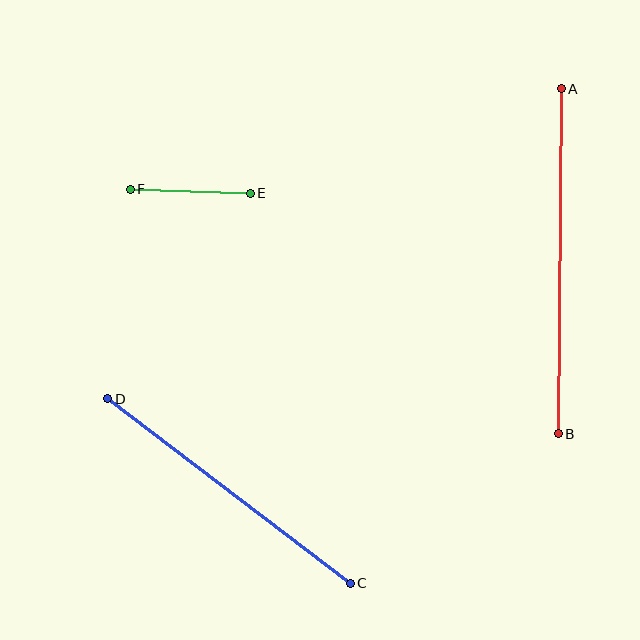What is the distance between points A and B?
The distance is approximately 345 pixels.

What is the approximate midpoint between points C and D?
The midpoint is at approximately (229, 491) pixels.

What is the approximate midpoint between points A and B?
The midpoint is at approximately (560, 261) pixels.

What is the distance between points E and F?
The distance is approximately 120 pixels.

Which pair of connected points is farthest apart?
Points A and B are farthest apart.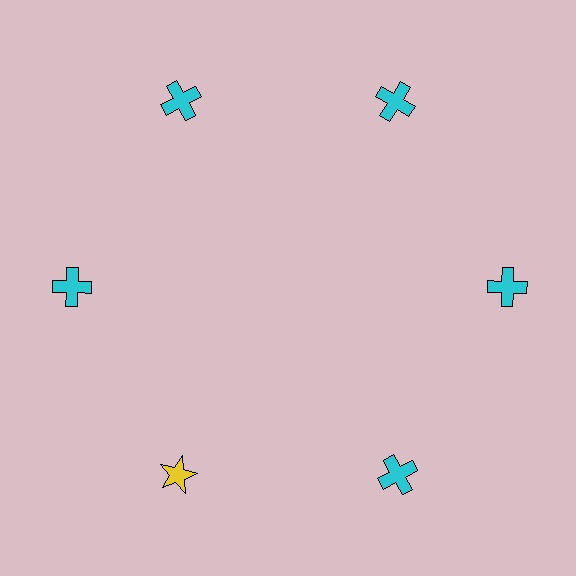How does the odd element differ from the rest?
It differs in both color (yellow instead of cyan) and shape (star instead of cross).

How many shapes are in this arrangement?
There are 6 shapes arranged in a ring pattern.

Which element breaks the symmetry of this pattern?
The yellow star at roughly the 7 o'clock position breaks the symmetry. All other shapes are cyan crosses.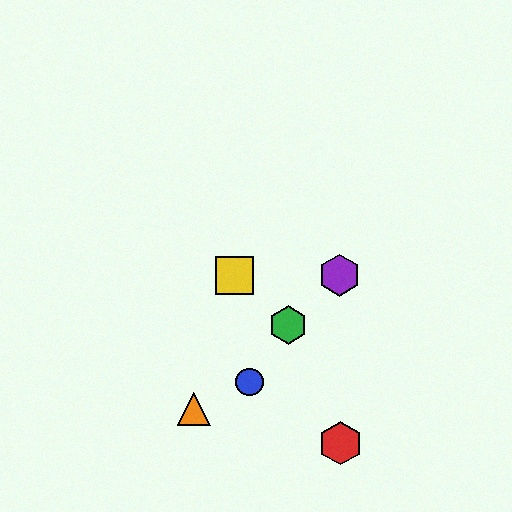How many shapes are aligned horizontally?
2 shapes (the yellow square, the purple hexagon) are aligned horizontally.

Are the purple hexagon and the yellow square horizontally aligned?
Yes, both are at y≈275.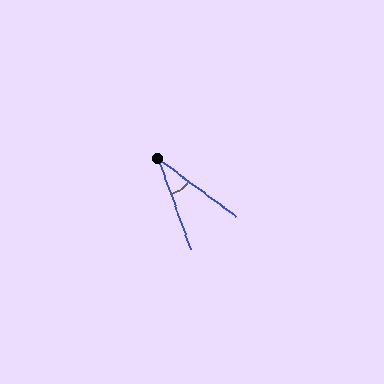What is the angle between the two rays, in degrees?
Approximately 33 degrees.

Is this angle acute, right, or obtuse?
It is acute.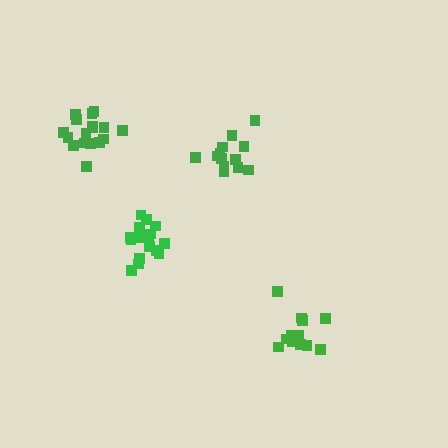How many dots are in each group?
Group 1: 12 dots, Group 2: 17 dots, Group 3: 13 dots, Group 4: 17 dots (59 total).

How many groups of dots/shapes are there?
There are 4 groups.